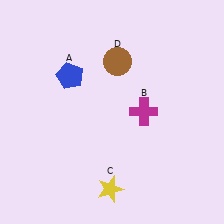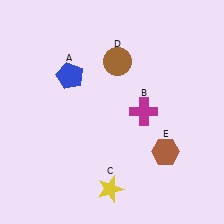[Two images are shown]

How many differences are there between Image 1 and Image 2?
There is 1 difference between the two images.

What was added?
A brown hexagon (E) was added in Image 2.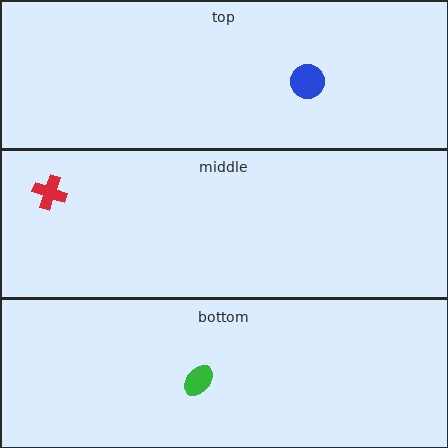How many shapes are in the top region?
1.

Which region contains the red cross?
The middle region.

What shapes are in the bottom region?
The green ellipse.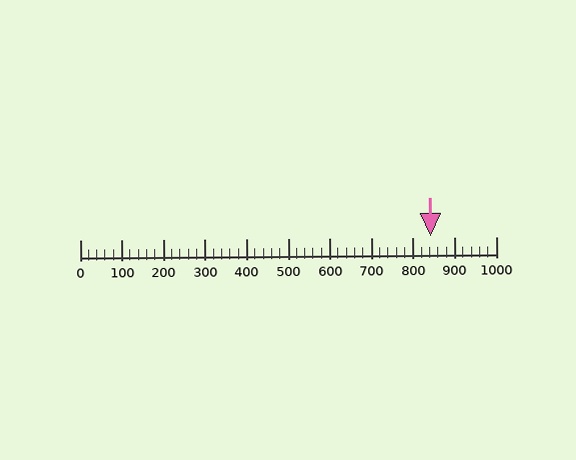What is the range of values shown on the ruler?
The ruler shows values from 0 to 1000.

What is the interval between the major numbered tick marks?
The major tick marks are spaced 100 units apart.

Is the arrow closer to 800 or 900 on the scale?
The arrow is closer to 800.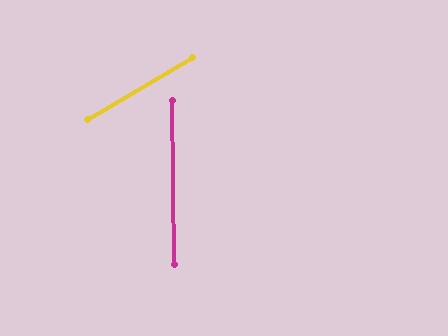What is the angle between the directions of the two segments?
Approximately 60 degrees.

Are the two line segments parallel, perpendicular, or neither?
Neither parallel nor perpendicular — they differ by about 60°.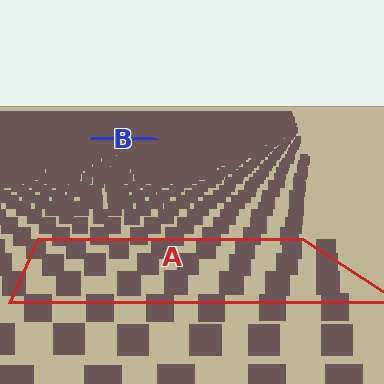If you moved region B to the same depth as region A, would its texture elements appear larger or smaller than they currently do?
They would appear larger. At a closer depth, the same texture elements are projected at a bigger on-screen size.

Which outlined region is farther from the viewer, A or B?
Region B is farther from the viewer — the texture elements inside it appear smaller and more densely packed.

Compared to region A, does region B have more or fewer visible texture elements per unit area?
Region B has more texture elements per unit area — they are packed more densely because it is farther away.